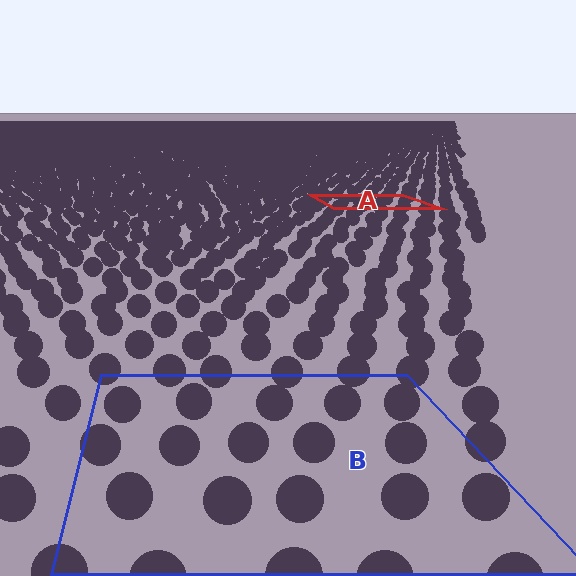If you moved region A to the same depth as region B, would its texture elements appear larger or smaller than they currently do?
They would appear larger. At a closer depth, the same texture elements are projected at a bigger on-screen size.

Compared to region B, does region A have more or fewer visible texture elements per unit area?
Region A has more texture elements per unit area — they are packed more densely because it is farther away.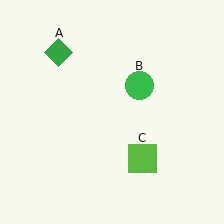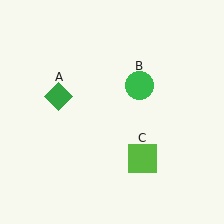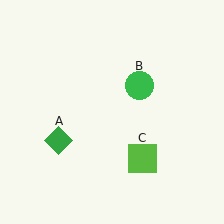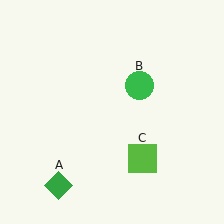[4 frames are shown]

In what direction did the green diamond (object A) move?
The green diamond (object A) moved down.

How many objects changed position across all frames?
1 object changed position: green diamond (object A).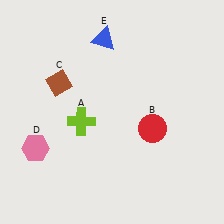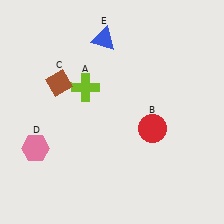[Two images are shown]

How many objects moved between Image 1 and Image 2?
1 object moved between the two images.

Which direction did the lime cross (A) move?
The lime cross (A) moved up.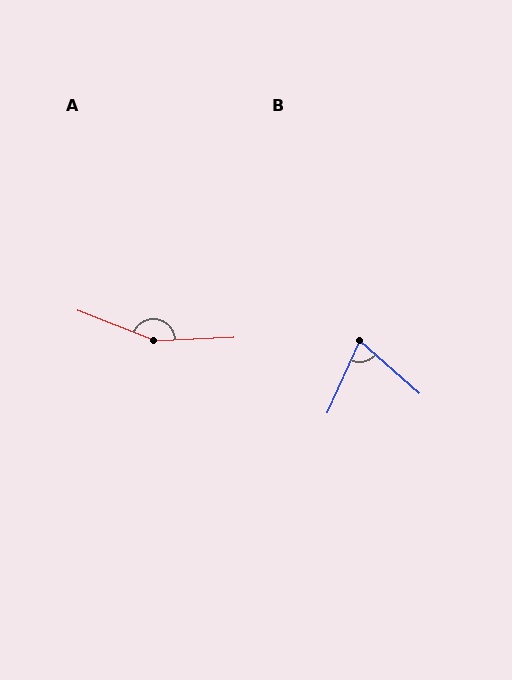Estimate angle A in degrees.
Approximately 157 degrees.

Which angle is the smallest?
B, at approximately 73 degrees.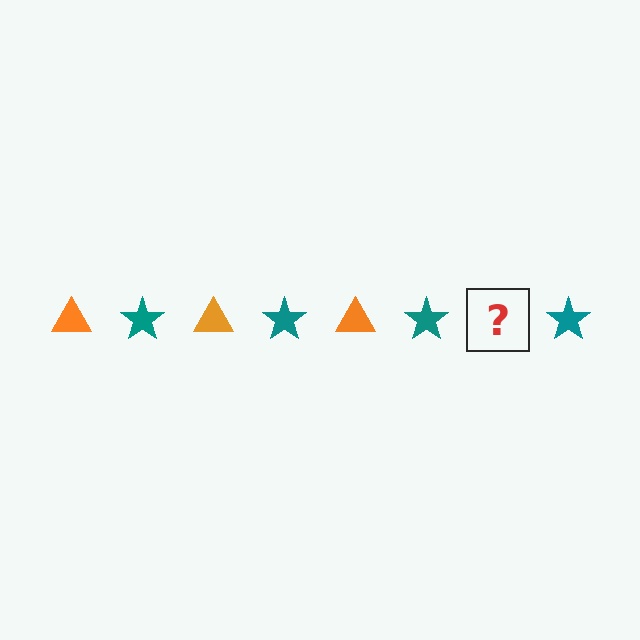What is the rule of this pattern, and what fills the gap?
The rule is that the pattern alternates between orange triangle and teal star. The gap should be filled with an orange triangle.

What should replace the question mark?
The question mark should be replaced with an orange triangle.